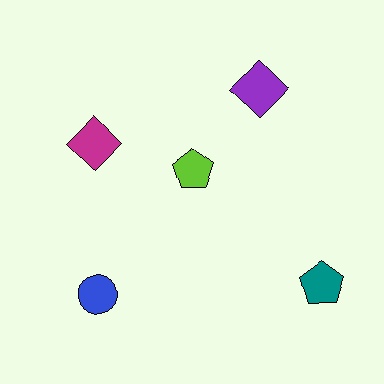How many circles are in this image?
There is 1 circle.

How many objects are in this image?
There are 5 objects.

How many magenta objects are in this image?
There is 1 magenta object.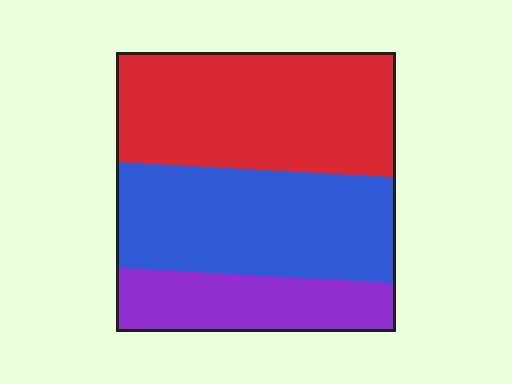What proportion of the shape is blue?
Blue takes up about three eighths (3/8) of the shape.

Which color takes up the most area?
Red, at roughly 40%.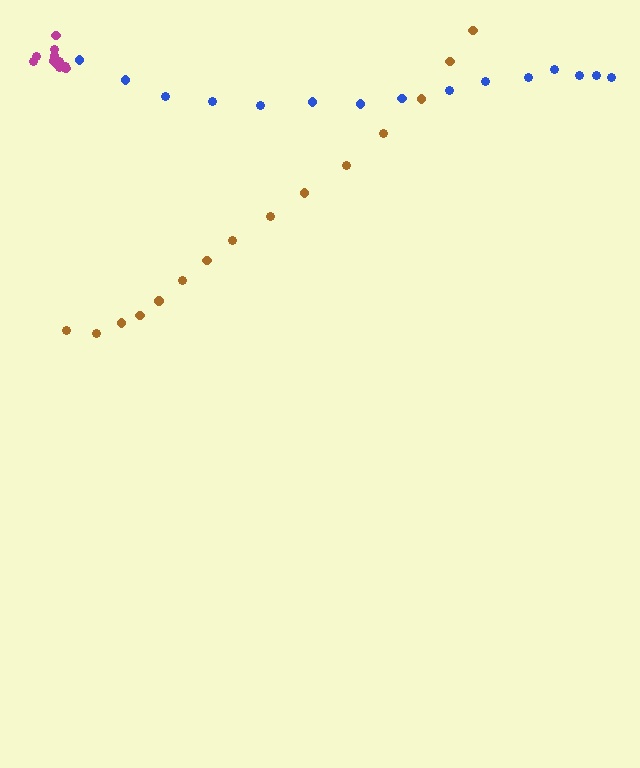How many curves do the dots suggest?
There are 3 distinct paths.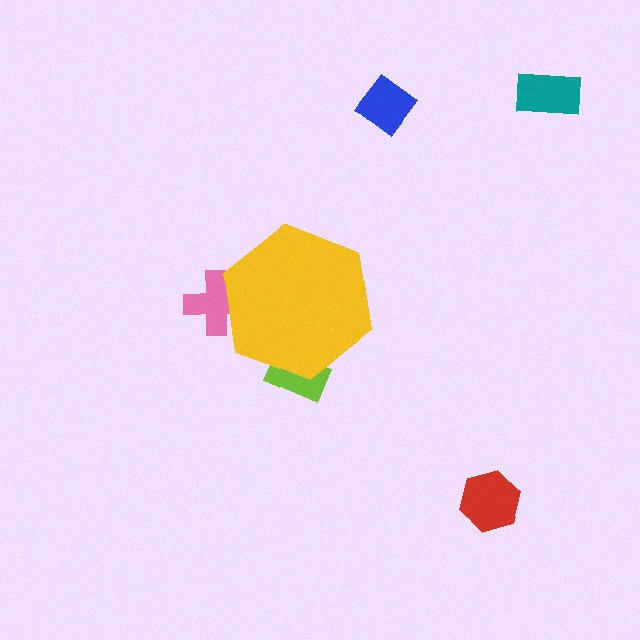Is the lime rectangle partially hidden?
Yes, the lime rectangle is partially hidden behind the yellow hexagon.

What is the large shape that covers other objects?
A yellow hexagon.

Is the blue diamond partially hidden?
No, the blue diamond is fully visible.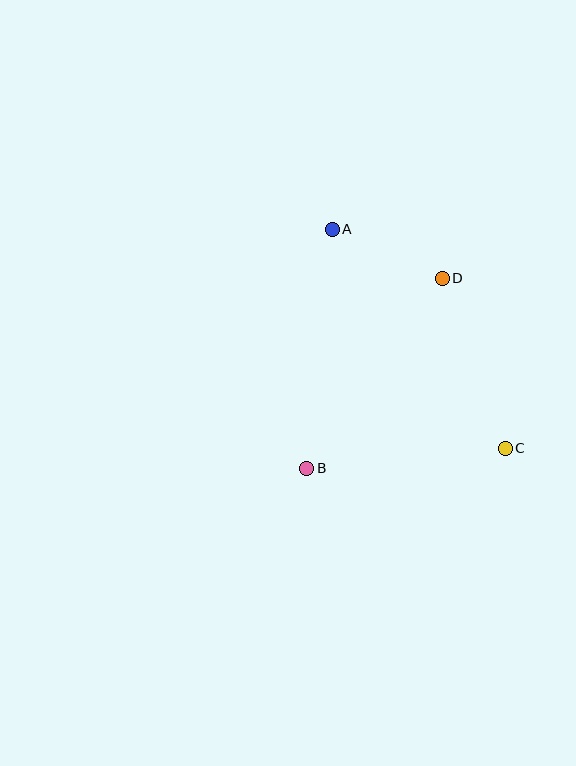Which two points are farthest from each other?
Points A and C are farthest from each other.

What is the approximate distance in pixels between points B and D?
The distance between B and D is approximately 233 pixels.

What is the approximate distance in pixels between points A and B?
The distance between A and B is approximately 240 pixels.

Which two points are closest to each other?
Points A and D are closest to each other.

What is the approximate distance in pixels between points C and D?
The distance between C and D is approximately 181 pixels.